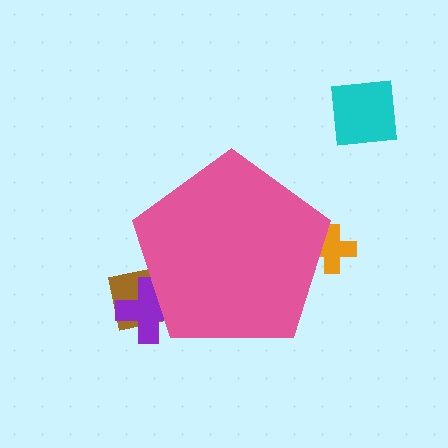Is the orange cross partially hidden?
Yes, the orange cross is partially hidden behind the pink pentagon.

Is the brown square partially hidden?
Yes, the brown square is partially hidden behind the pink pentagon.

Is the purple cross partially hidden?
Yes, the purple cross is partially hidden behind the pink pentagon.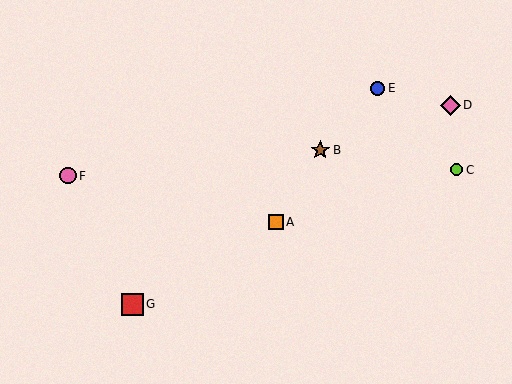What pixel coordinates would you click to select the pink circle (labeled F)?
Click at (68, 176) to select the pink circle F.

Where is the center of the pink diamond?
The center of the pink diamond is at (450, 105).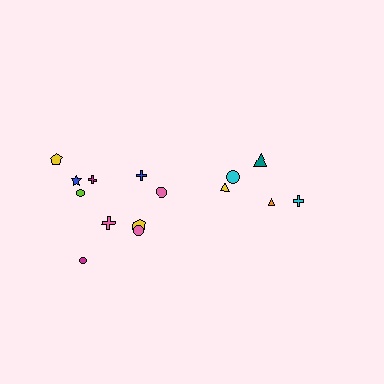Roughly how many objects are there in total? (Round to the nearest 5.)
Roughly 15 objects in total.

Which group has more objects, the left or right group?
The left group.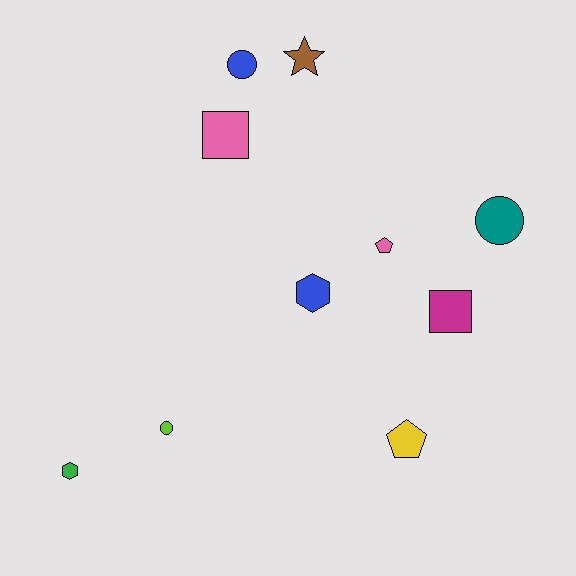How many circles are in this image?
There are 3 circles.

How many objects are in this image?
There are 10 objects.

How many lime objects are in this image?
There is 1 lime object.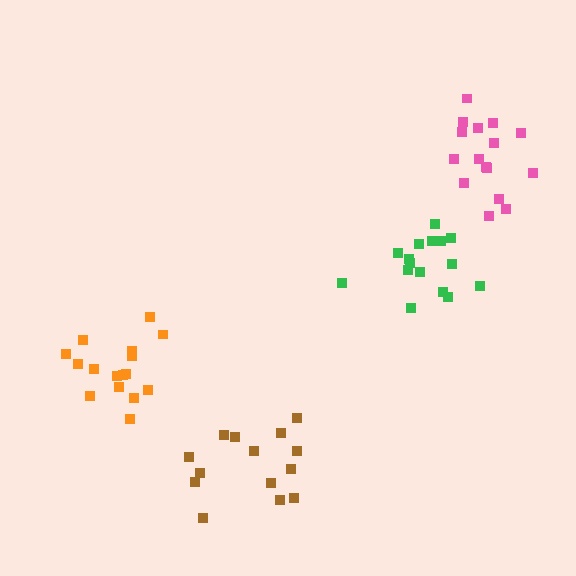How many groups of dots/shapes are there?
There are 4 groups.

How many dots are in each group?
Group 1: 14 dots, Group 2: 16 dots, Group 3: 16 dots, Group 4: 16 dots (62 total).